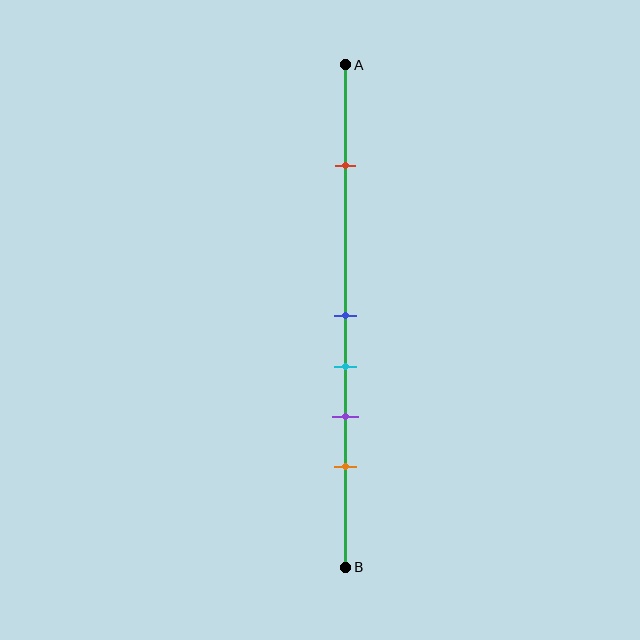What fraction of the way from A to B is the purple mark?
The purple mark is approximately 70% (0.7) of the way from A to B.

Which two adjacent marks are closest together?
The blue and cyan marks are the closest adjacent pair.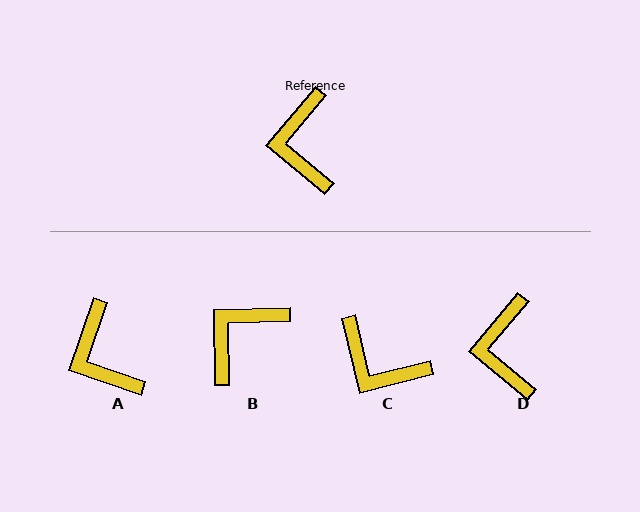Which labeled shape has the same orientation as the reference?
D.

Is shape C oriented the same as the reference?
No, it is off by about 54 degrees.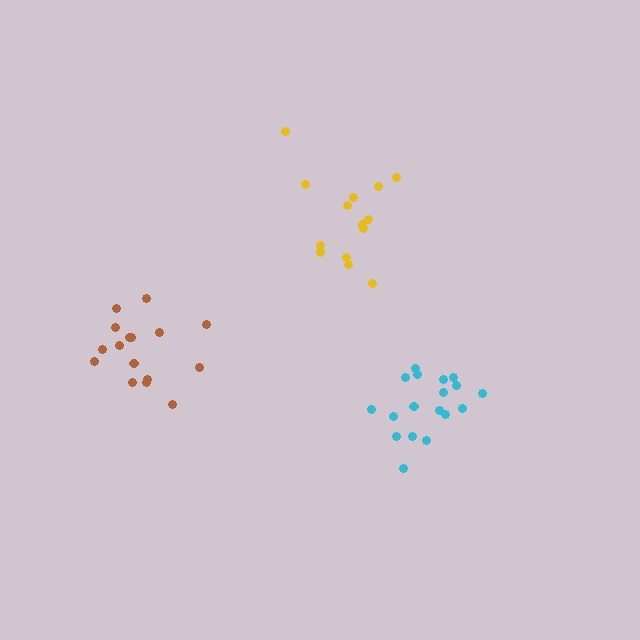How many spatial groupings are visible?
There are 3 spatial groupings.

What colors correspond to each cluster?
The clusters are colored: cyan, yellow, brown.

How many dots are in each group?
Group 1: 18 dots, Group 2: 14 dots, Group 3: 16 dots (48 total).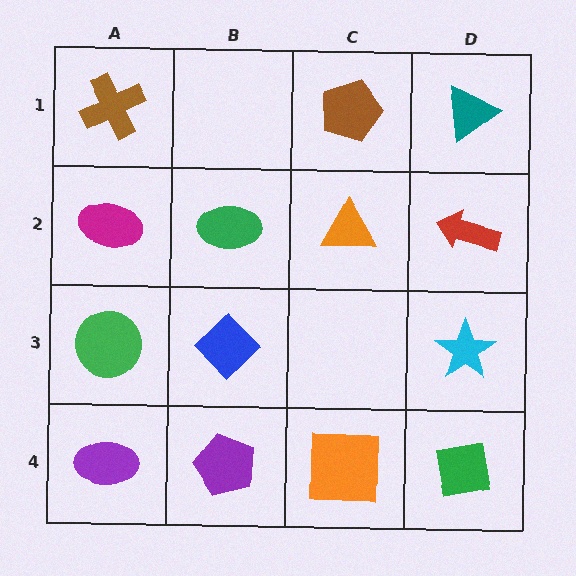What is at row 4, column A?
A purple ellipse.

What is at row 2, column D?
A red arrow.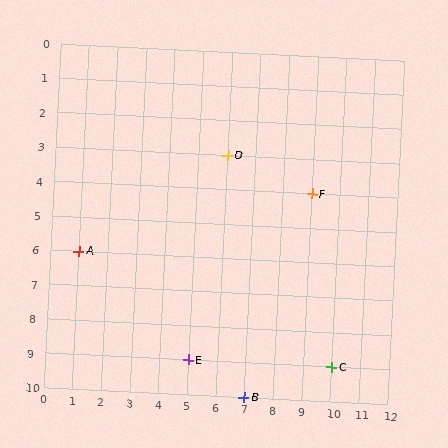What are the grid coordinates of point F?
Point F is at grid coordinates (9, 4).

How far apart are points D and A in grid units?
Points D and A are 5 columns and 3 rows apart (about 5.8 grid units diagonally).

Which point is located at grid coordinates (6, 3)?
Point D is at (6, 3).